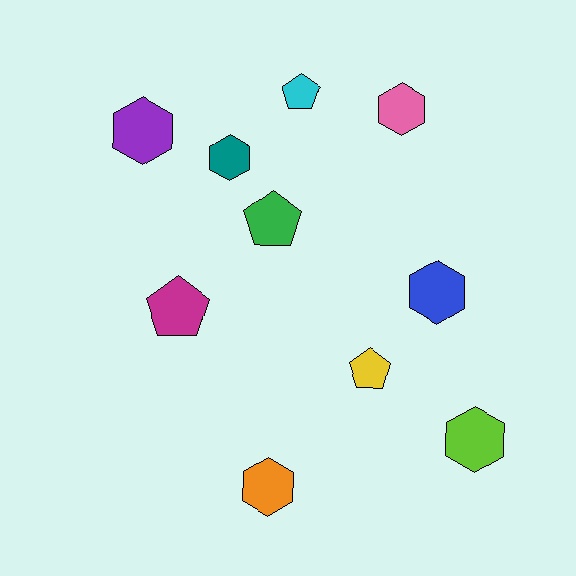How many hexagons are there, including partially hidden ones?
There are 6 hexagons.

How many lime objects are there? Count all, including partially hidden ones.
There is 1 lime object.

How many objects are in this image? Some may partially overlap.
There are 10 objects.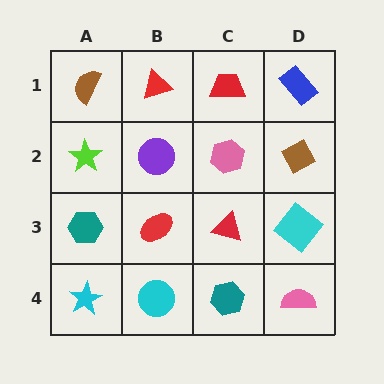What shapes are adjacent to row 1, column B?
A purple circle (row 2, column B), a brown semicircle (row 1, column A), a red trapezoid (row 1, column C).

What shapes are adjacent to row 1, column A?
A lime star (row 2, column A), a red triangle (row 1, column B).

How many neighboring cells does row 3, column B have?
4.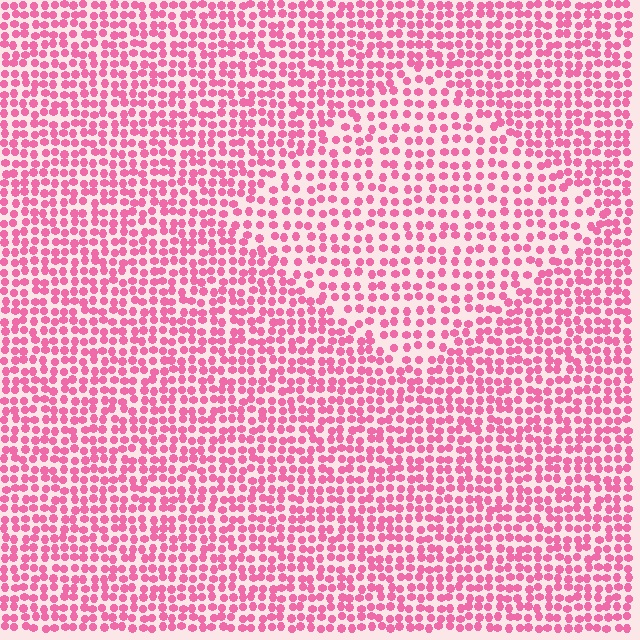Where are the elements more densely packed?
The elements are more densely packed outside the diamond boundary.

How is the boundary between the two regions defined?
The boundary is defined by a change in element density (approximately 1.5x ratio). All elements are the same color, size, and shape.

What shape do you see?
I see a diamond.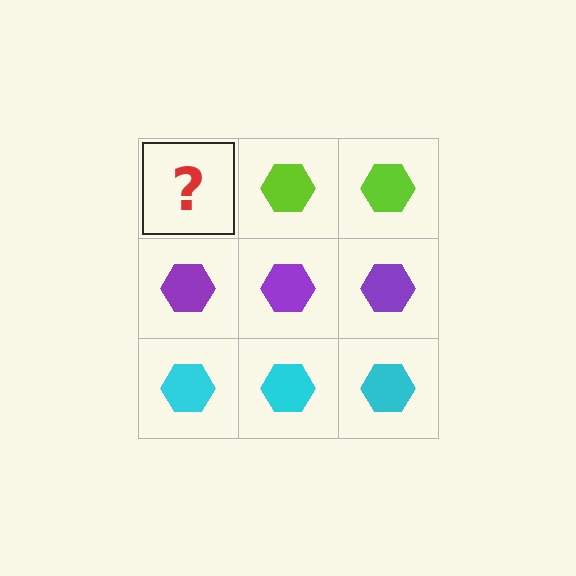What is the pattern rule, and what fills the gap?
The rule is that each row has a consistent color. The gap should be filled with a lime hexagon.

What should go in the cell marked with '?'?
The missing cell should contain a lime hexagon.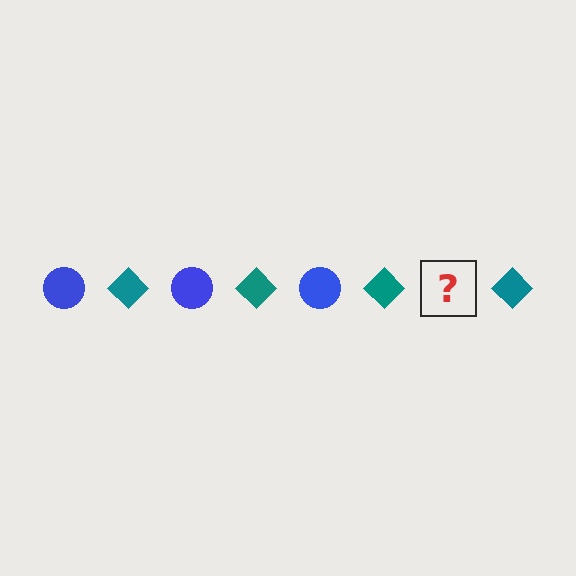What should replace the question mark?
The question mark should be replaced with a blue circle.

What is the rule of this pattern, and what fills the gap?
The rule is that the pattern alternates between blue circle and teal diamond. The gap should be filled with a blue circle.